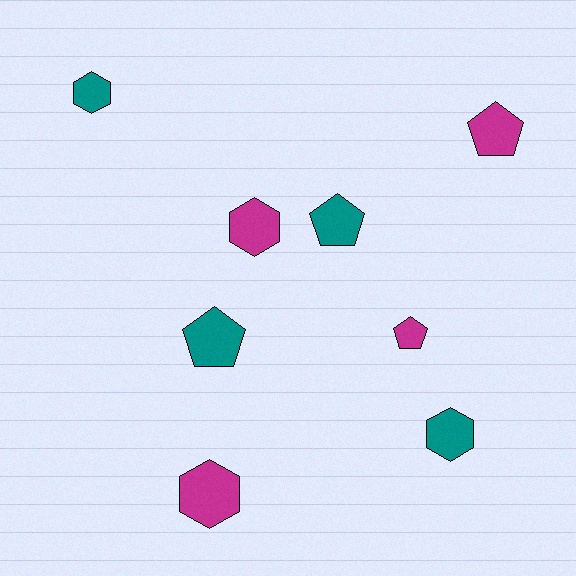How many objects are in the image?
There are 8 objects.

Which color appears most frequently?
Teal, with 4 objects.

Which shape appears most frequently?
Hexagon, with 4 objects.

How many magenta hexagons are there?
There are 2 magenta hexagons.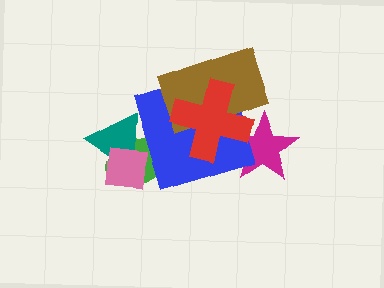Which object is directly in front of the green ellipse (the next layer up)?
The blue square is directly in front of the green ellipse.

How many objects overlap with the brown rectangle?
3 objects overlap with the brown rectangle.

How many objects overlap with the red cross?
3 objects overlap with the red cross.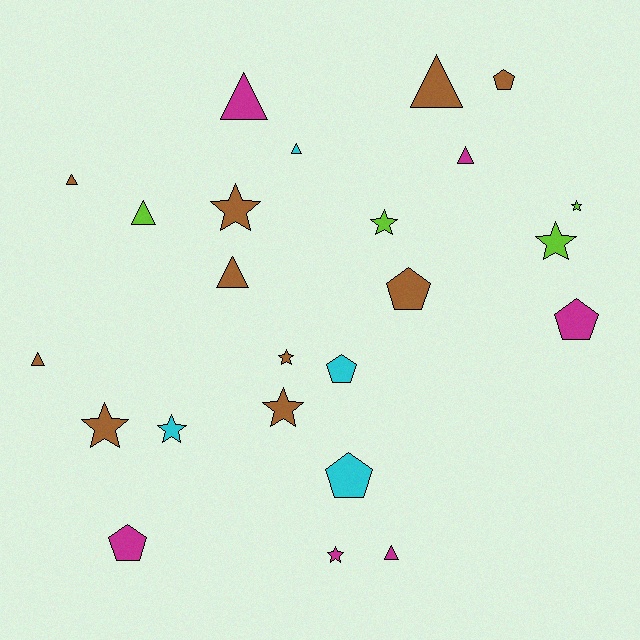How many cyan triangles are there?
There is 1 cyan triangle.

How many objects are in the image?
There are 24 objects.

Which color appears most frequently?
Brown, with 10 objects.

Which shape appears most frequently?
Star, with 9 objects.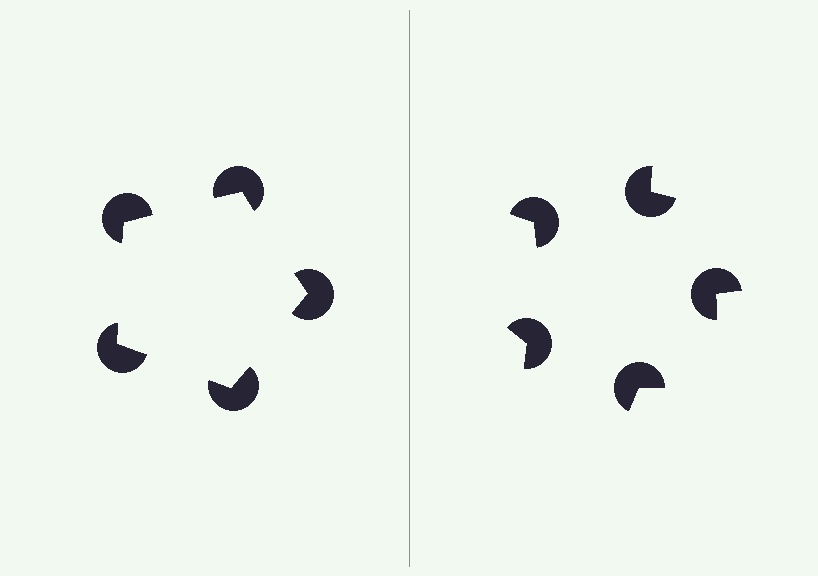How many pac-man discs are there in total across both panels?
10 — 5 on each side.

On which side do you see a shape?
An illusory pentagon appears on the left side. On the right side the wedge cuts are rotated, so no coherent shape forms.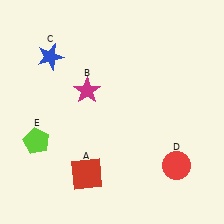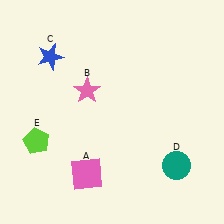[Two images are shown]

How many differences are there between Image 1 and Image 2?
There are 3 differences between the two images.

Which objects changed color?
A changed from red to pink. B changed from magenta to pink. D changed from red to teal.